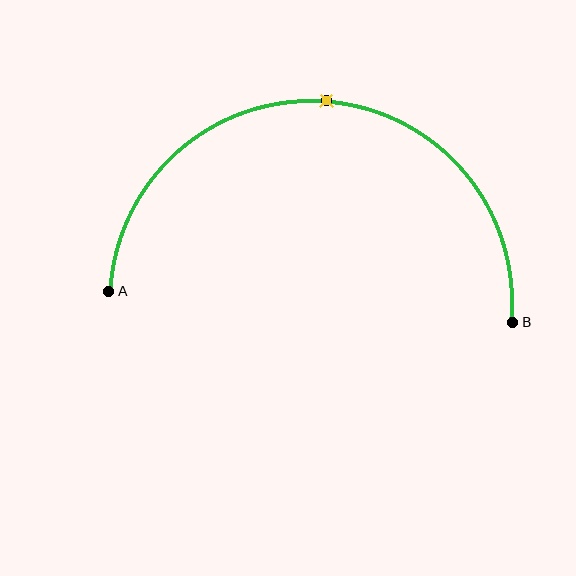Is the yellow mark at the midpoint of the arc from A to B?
Yes. The yellow mark lies on the arc at equal arc-length from both A and B — it is the arc midpoint.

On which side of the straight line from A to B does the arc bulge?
The arc bulges above the straight line connecting A and B.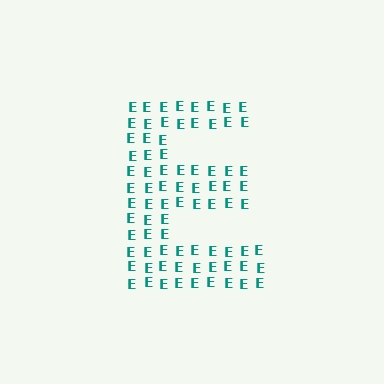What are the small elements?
The small elements are letter E's.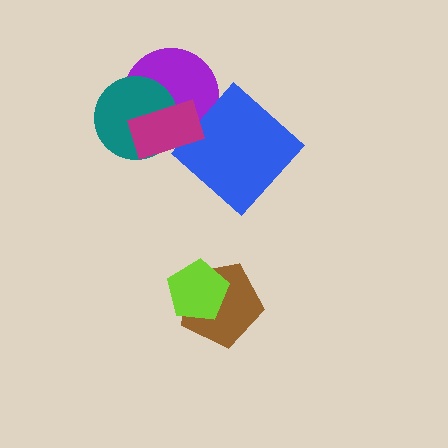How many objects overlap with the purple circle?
2 objects overlap with the purple circle.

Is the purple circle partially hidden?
Yes, it is partially covered by another shape.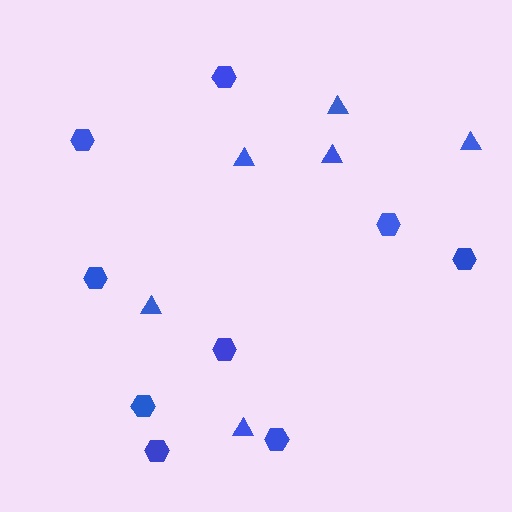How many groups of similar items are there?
There are 2 groups: one group of hexagons (9) and one group of triangles (6).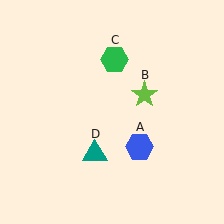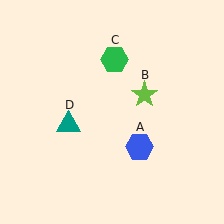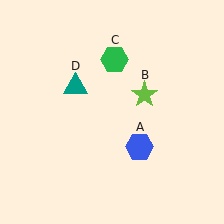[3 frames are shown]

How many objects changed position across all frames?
1 object changed position: teal triangle (object D).